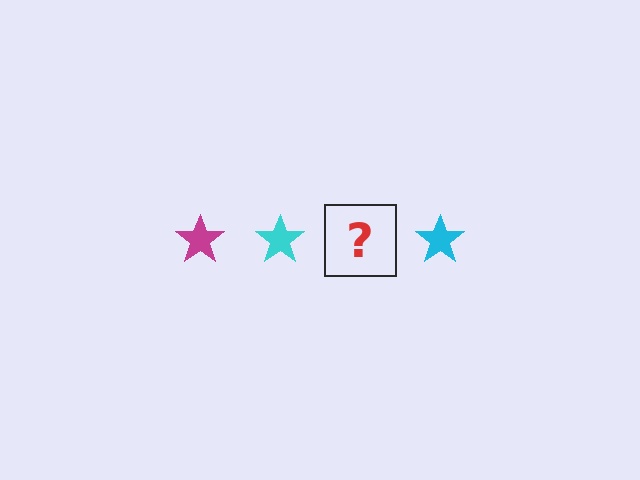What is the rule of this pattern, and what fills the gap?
The rule is that the pattern cycles through magenta, cyan stars. The gap should be filled with a magenta star.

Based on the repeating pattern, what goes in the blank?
The blank should be a magenta star.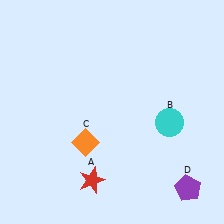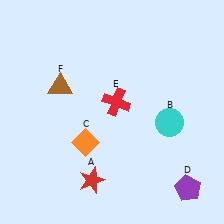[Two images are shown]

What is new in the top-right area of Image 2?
A red cross (E) was added in the top-right area of Image 2.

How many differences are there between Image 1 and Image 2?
There are 2 differences between the two images.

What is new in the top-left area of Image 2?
A brown triangle (F) was added in the top-left area of Image 2.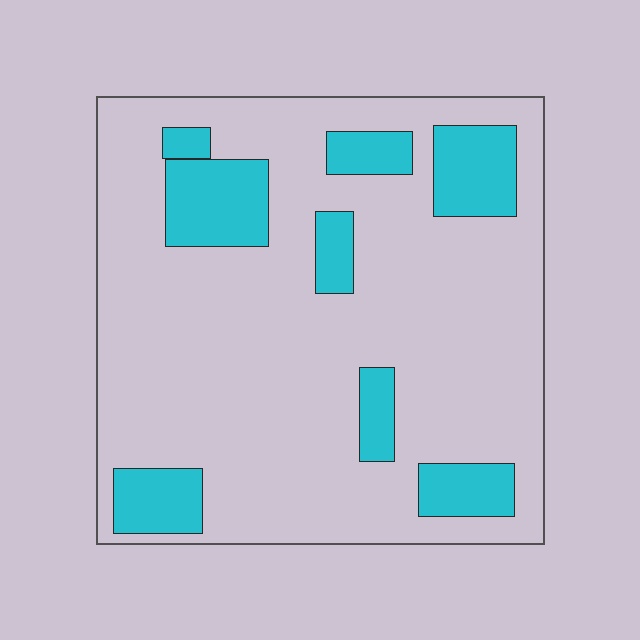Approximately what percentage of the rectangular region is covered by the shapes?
Approximately 20%.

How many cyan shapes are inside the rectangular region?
8.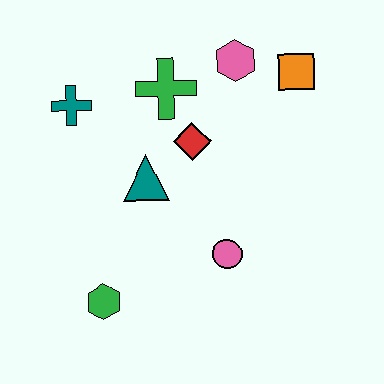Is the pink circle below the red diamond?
Yes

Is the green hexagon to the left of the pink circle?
Yes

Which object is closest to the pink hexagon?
The orange square is closest to the pink hexagon.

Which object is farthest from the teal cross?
The orange square is farthest from the teal cross.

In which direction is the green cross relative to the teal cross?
The green cross is to the right of the teal cross.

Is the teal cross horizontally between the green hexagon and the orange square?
No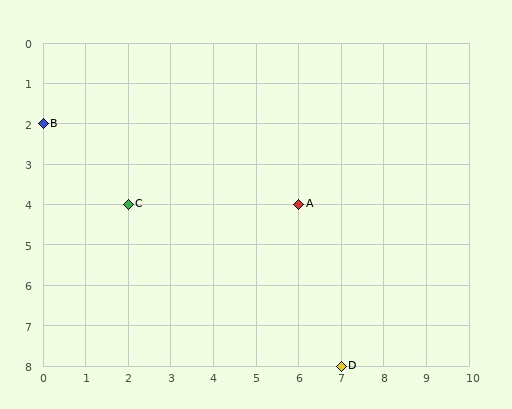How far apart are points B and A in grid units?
Points B and A are 6 columns and 2 rows apart (about 6.3 grid units diagonally).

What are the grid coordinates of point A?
Point A is at grid coordinates (6, 4).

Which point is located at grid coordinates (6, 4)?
Point A is at (6, 4).